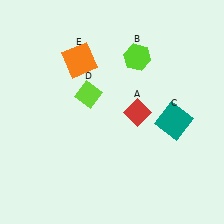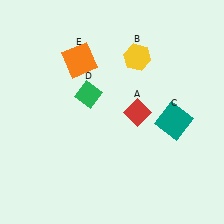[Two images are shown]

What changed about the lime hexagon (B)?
In Image 1, B is lime. In Image 2, it changed to yellow.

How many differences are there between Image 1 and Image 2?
There are 2 differences between the two images.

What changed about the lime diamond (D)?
In Image 1, D is lime. In Image 2, it changed to green.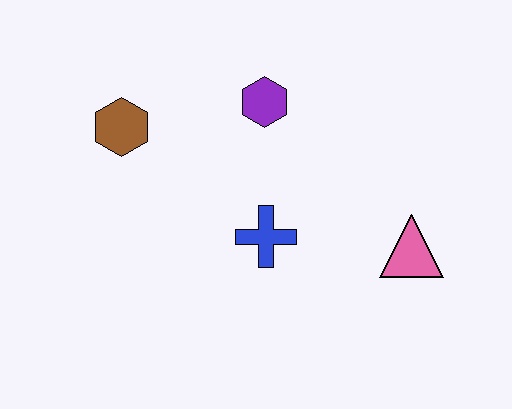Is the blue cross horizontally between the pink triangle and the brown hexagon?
Yes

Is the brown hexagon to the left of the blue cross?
Yes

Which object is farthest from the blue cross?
The brown hexagon is farthest from the blue cross.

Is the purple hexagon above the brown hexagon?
Yes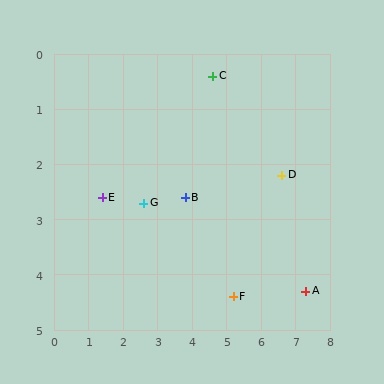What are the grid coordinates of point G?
Point G is at approximately (2.6, 2.7).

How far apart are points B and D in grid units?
Points B and D are about 2.8 grid units apart.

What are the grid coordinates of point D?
Point D is at approximately (6.6, 2.2).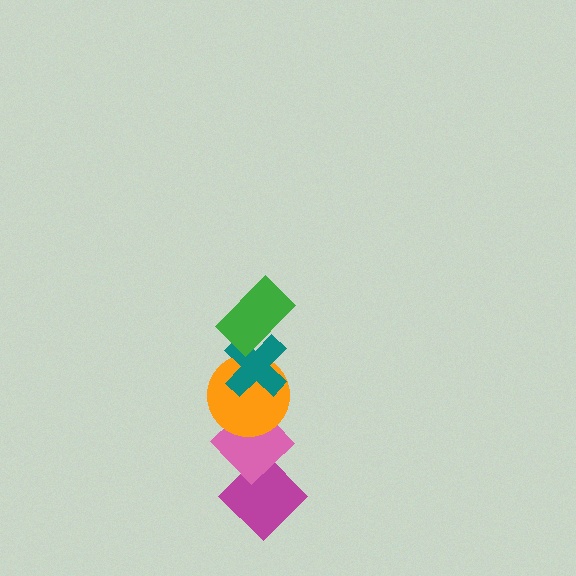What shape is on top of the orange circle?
The teal cross is on top of the orange circle.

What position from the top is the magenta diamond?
The magenta diamond is 5th from the top.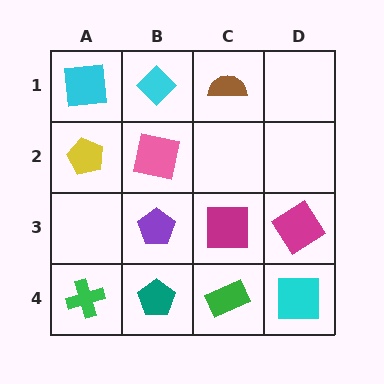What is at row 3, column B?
A purple pentagon.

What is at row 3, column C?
A magenta square.